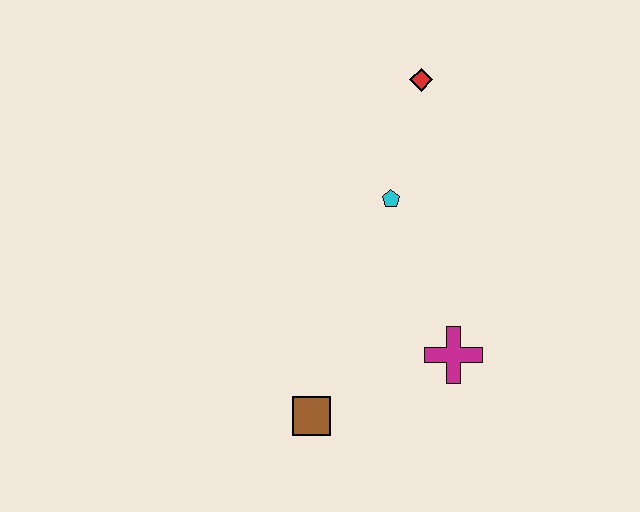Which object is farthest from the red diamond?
The brown square is farthest from the red diamond.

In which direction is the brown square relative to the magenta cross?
The brown square is to the left of the magenta cross.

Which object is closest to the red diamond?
The cyan pentagon is closest to the red diamond.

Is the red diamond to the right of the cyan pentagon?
Yes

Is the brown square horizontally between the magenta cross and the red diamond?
No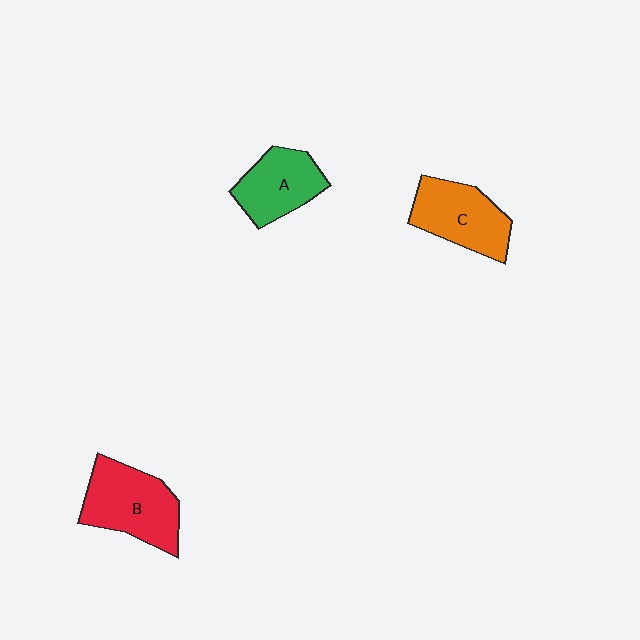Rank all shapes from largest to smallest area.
From largest to smallest: B (red), C (orange), A (green).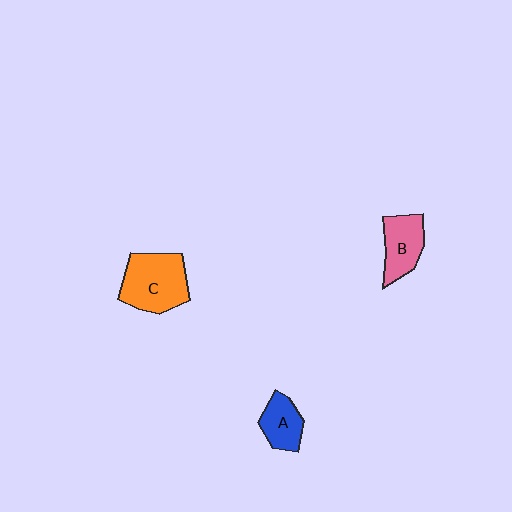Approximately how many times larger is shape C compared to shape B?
Approximately 1.5 times.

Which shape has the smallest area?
Shape A (blue).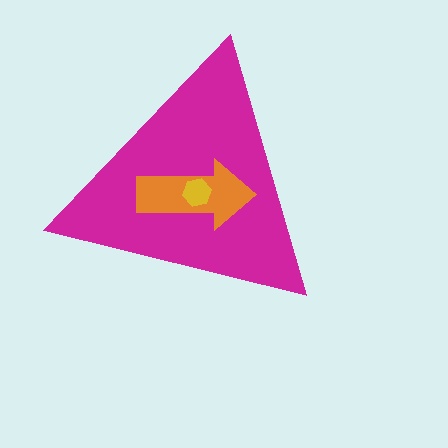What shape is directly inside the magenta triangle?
The orange arrow.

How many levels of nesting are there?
3.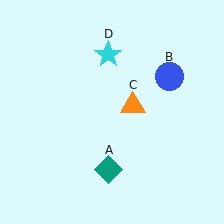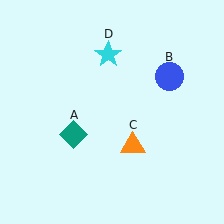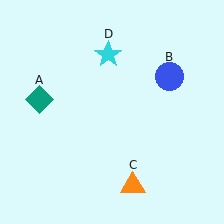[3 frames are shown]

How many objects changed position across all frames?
2 objects changed position: teal diamond (object A), orange triangle (object C).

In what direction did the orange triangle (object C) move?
The orange triangle (object C) moved down.